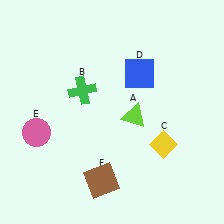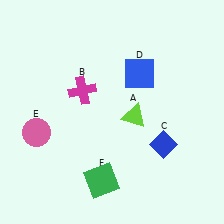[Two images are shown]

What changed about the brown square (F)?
In Image 1, F is brown. In Image 2, it changed to green.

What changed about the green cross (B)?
In Image 1, B is green. In Image 2, it changed to magenta.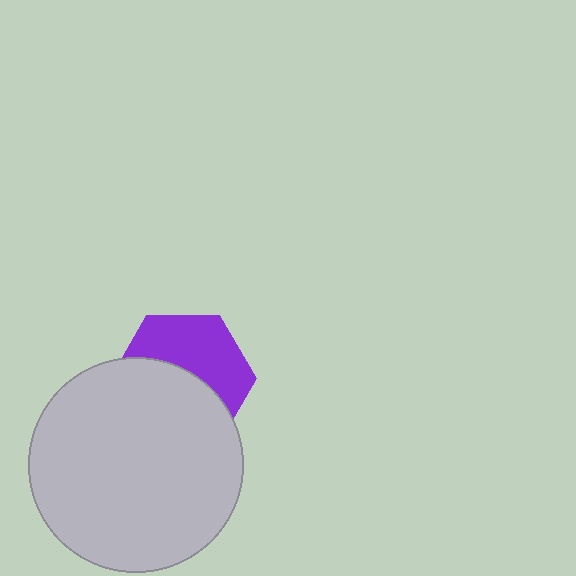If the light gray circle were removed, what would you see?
You would see the complete purple hexagon.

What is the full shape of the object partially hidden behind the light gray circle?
The partially hidden object is a purple hexagon.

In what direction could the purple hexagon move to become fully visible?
The purple hexagon could move up. That would shift it out from behind the light gray circle entirely.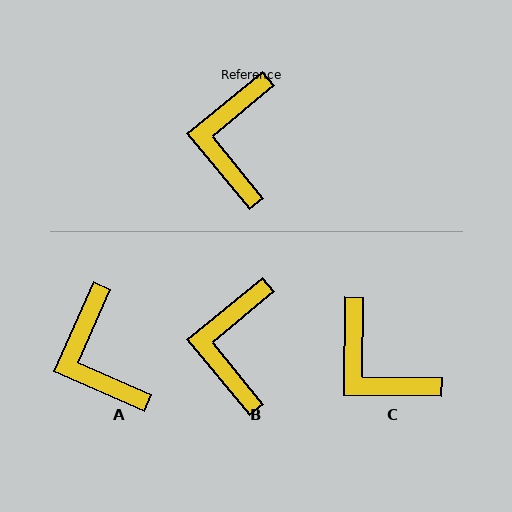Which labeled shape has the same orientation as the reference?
B.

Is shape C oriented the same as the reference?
No, it is off by about 50 degrees.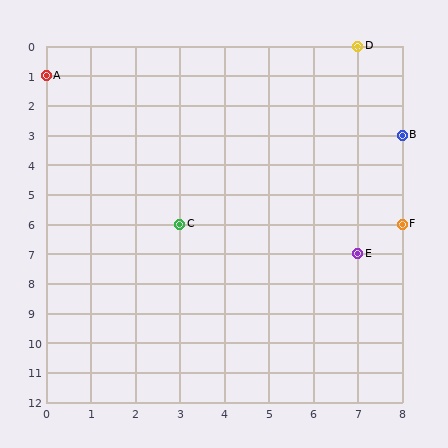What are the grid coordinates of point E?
Point E is at grid coordinates (7, 7).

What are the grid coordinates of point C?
Point C is at grid coordinates (3, 6).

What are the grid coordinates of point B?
Point B is at grid coordinates (8, 3).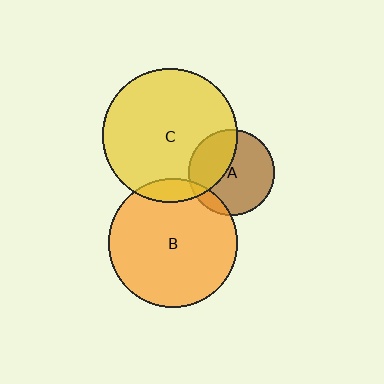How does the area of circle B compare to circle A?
Approximately 2.2 times.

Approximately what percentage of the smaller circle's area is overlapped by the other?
Approximately 35%.